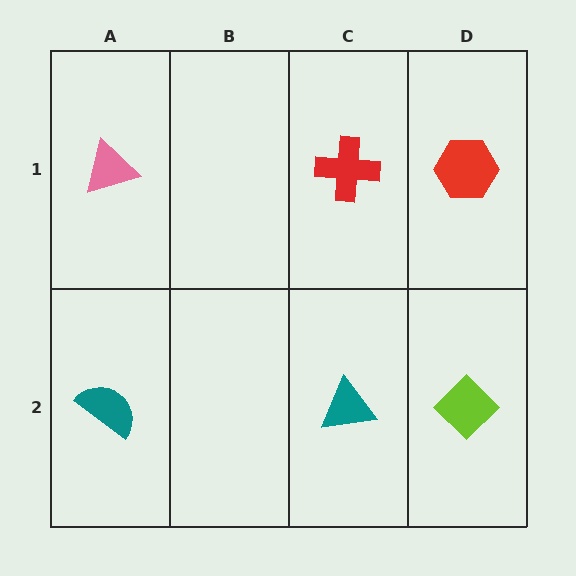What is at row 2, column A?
A teal semicircle.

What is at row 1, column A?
A pink triangle.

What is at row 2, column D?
A lime diamond.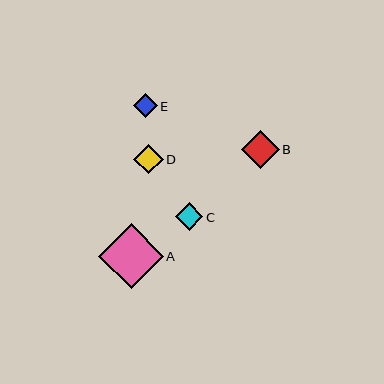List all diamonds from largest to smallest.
From largest to smallest: A, B, D, C, E.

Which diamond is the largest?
Diamond A is the largest with a size of approximately 65 pixels.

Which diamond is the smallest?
Diamond E is the smallest with a size of approximately 24 pixels.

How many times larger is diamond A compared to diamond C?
Diamond A is approximately 2.4 times the size of diamond C.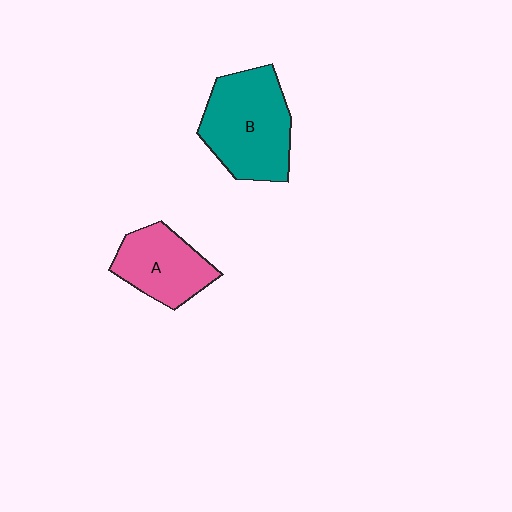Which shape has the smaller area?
Shape A (pink).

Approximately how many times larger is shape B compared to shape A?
Approximately 1.5 times.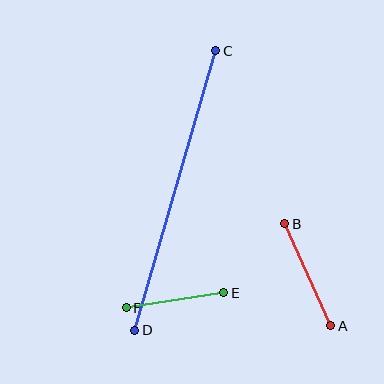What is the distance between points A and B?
The distance is approximately 112 pixels.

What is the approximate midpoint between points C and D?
The midpoint is at approximately (175, 191) pixels.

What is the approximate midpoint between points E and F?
The midpoint is at approximately (175, 300) pixels.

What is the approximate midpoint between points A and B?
The midpoint is at approximately (308, 275) pixels.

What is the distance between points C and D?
The distance is approximately 291 pixels.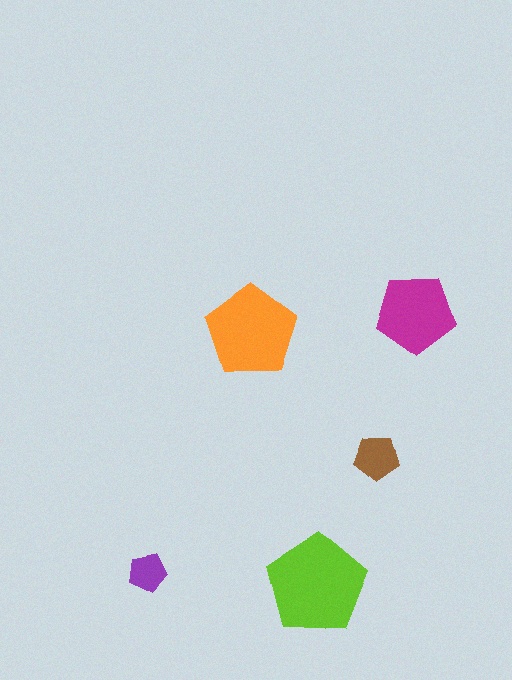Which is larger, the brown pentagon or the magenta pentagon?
The magenta one.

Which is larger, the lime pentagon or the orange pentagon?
The lime one.